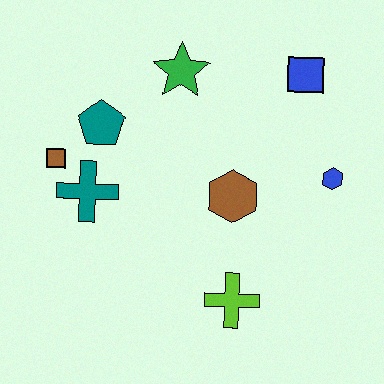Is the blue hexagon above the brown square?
No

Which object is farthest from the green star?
The lime cross is farthest from the green star.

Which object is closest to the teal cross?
The brown square is closest to the teal cross.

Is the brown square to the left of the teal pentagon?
Yes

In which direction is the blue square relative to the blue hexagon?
The blue square is above the blue hexagon.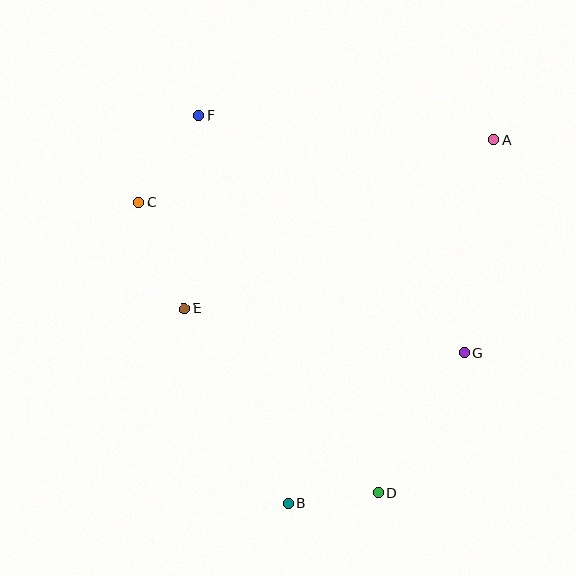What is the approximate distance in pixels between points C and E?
The distance between C and E is approximately 115 pixels.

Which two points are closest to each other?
Points B and D are closest to each other.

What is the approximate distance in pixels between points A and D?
The distance between A and D is approximately 372 pixels.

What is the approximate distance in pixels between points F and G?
The distance between F and G is approximately 356 pixels.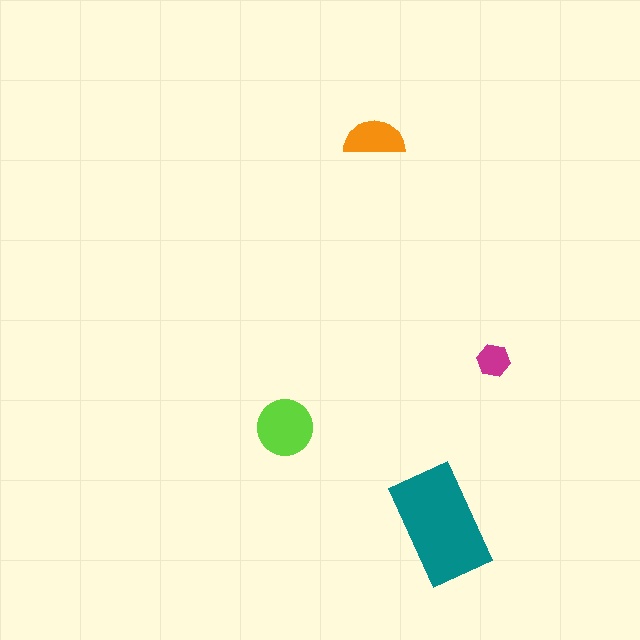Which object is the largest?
The teal rectangle.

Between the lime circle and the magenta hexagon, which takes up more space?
The lime circle.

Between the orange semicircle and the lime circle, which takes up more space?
The lime circle.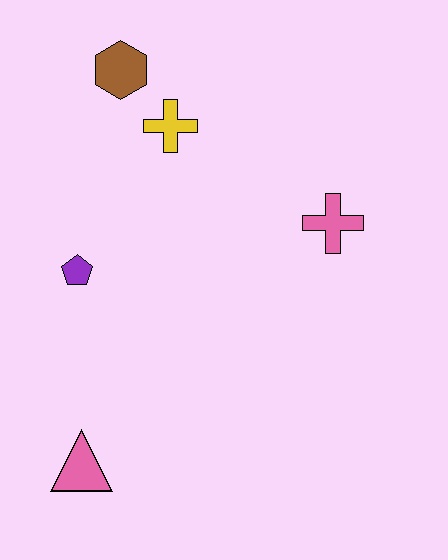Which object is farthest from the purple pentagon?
The pink cross is farthest from the purple pentagon.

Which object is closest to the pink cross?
The yellow cross is closest to the pink cross.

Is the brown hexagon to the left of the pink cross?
Yes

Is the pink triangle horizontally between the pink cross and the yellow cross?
No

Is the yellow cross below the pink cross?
No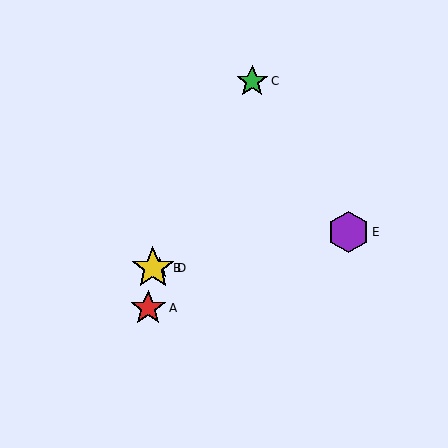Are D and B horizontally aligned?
Yes, both are at y≈268.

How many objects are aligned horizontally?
2 objects (B, D) are aligned horizontally.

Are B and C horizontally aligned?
No, B is at y≈268 and C is at y≈81.